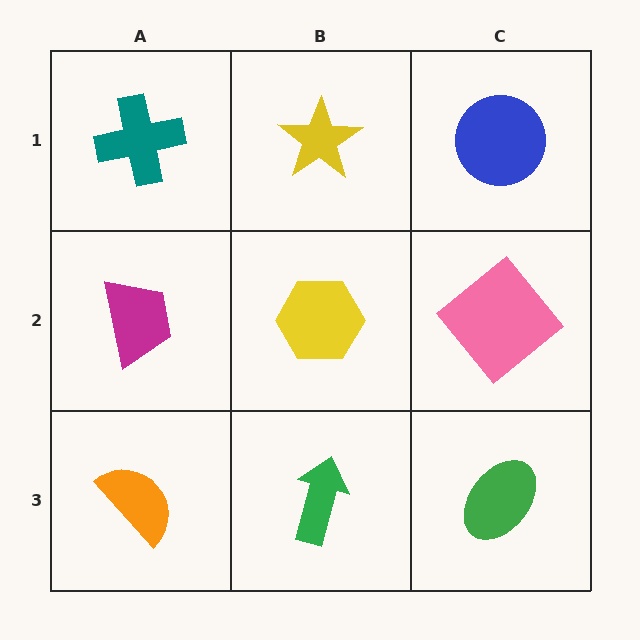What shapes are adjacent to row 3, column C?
A pink diamond (row 2, column C), a green arrow (row 3, column B).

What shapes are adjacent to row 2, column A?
A teal cross (row 1, column A), an orange semicircle (row 3, column A), a yellow hexagon (row 2, column B).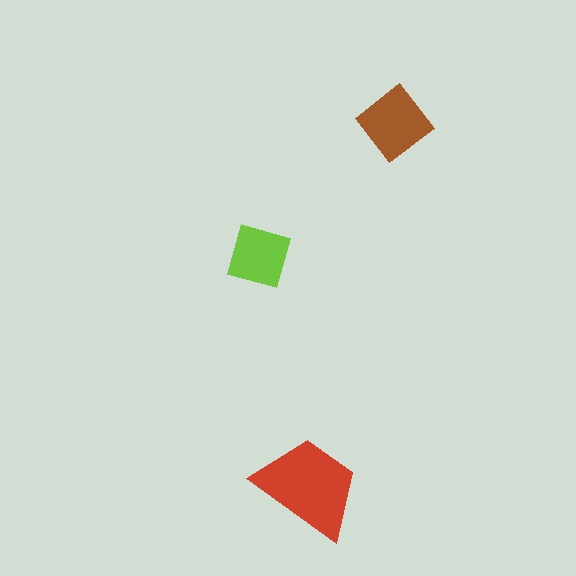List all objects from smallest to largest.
The lime diamond, the brown diamond, the red trapezoid.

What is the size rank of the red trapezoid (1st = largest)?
1st.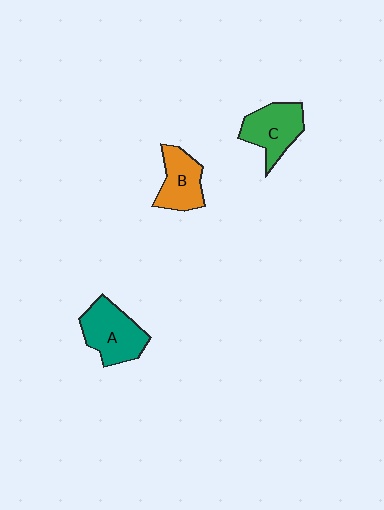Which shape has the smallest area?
Shape B (orange).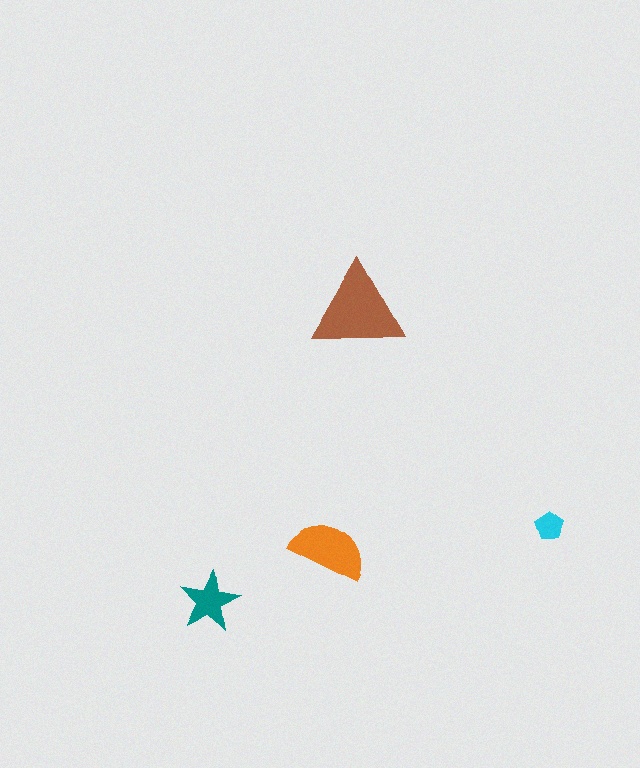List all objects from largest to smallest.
The brown triangle, the orange semicircle, the teal star, the cyan pentagon.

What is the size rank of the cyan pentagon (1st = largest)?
4th.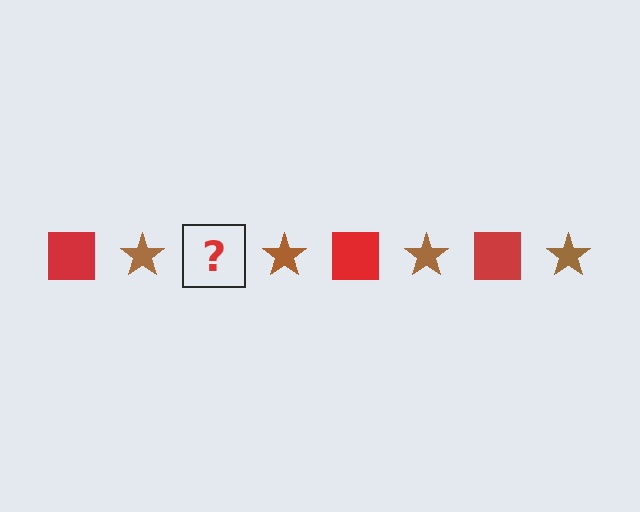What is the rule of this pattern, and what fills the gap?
The rule is that the pattern alternates between red square and brown star. The gap should be filled with a red square.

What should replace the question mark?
The question mark should be replaced with a red square.